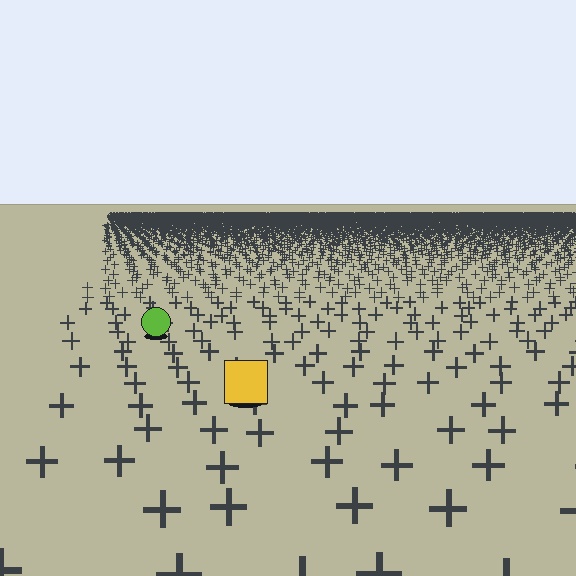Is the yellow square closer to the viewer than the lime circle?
Yes. The yellow square is closer — you can tell from the texture gradient: the ground texture is coarser near it.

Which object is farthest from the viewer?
The lime circle is farthest from the viewer. It appears smaller and the ground texture around it is denser.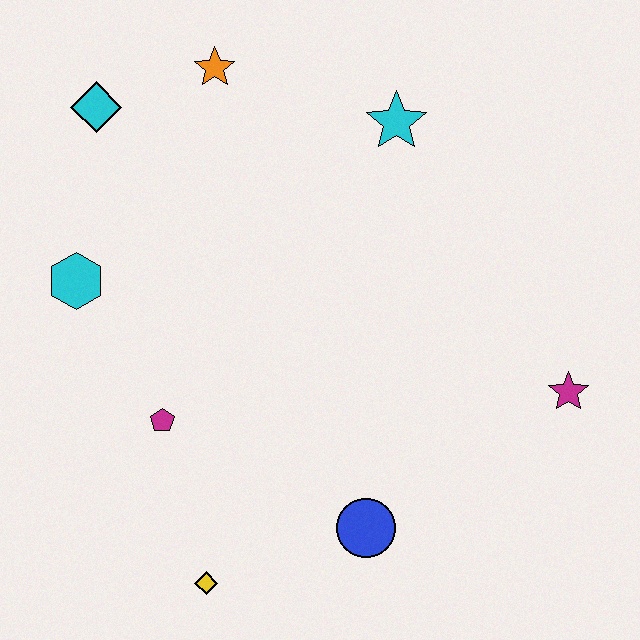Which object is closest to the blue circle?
The yellow diamond is closest to the blue circle.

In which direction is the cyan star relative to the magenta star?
The cyan star is above the magenta star.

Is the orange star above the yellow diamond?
Yes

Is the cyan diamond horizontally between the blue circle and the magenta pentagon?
No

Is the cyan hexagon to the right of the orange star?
No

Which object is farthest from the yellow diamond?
The orange star is farthest from the yellow diamond.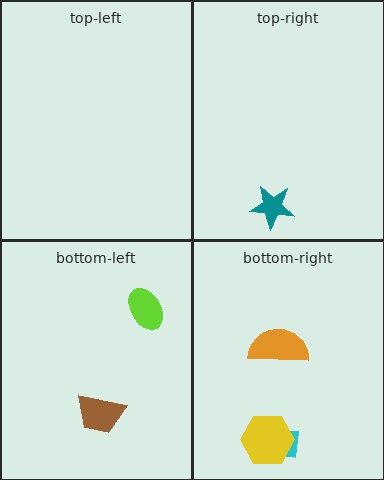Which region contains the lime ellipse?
The bottom-left region.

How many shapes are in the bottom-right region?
3.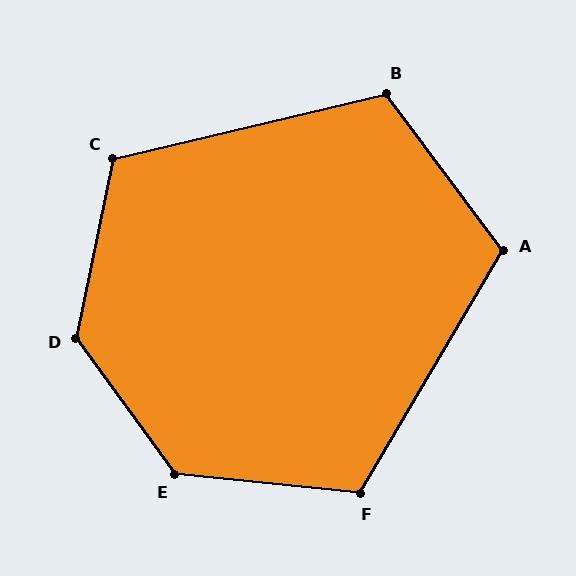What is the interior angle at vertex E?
Approximately 132 degrees (obtuse).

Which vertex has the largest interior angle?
D, at approximately 133 degrees.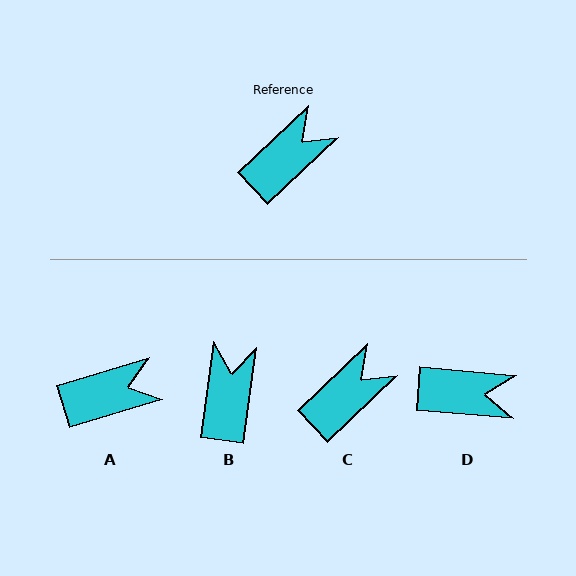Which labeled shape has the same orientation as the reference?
C.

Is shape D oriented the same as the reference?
No, it is off by about 49 degrees.